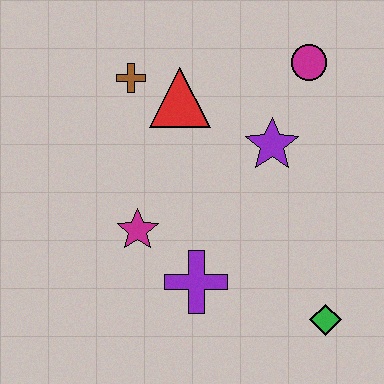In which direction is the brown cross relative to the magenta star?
The brown cross is above the magenta star.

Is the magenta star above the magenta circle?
No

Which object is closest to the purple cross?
The magenta star is closest to the purple cross.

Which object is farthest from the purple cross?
The magenta circle is farthest from the purple cross.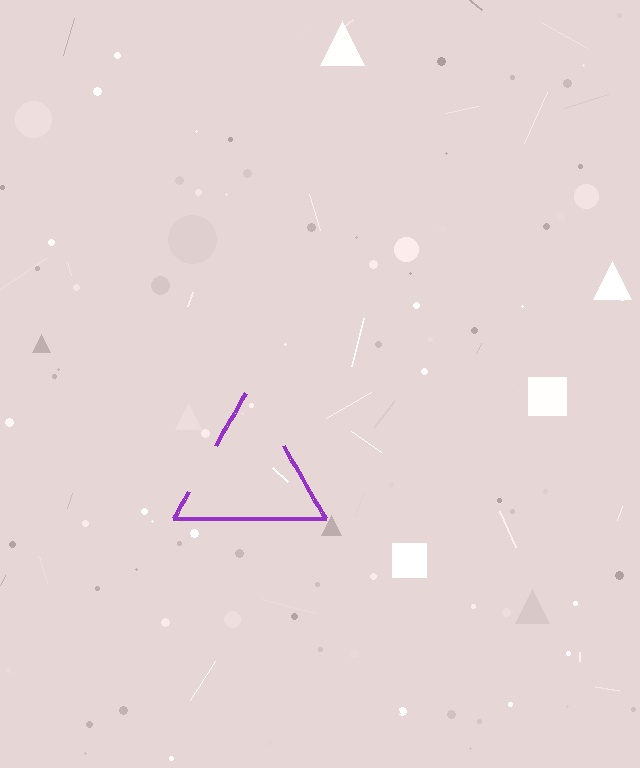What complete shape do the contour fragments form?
The contour fragments form a triangle.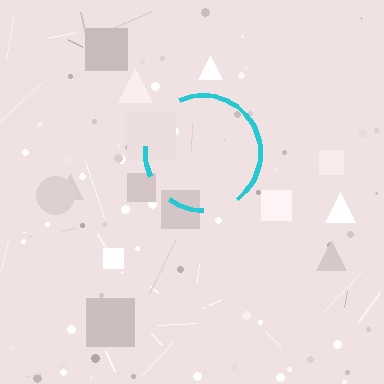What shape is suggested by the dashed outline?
The dashed outline suggests a circle.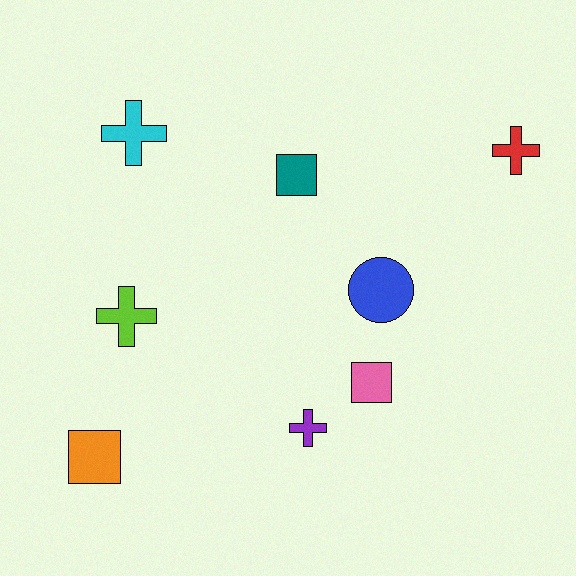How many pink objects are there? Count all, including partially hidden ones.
There is 1 pink object.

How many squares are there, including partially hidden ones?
There are 3 squares.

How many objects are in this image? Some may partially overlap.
There are 8 objects.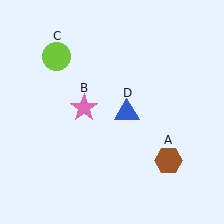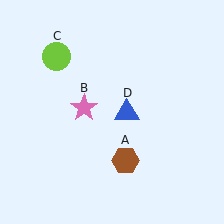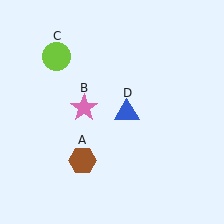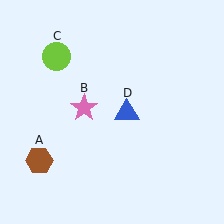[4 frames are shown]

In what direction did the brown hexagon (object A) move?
The brown hexagon (object A) moved left.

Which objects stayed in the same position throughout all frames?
Pink star (object B) and lime circle (object C) and blue triangle (object D) remained stationary.